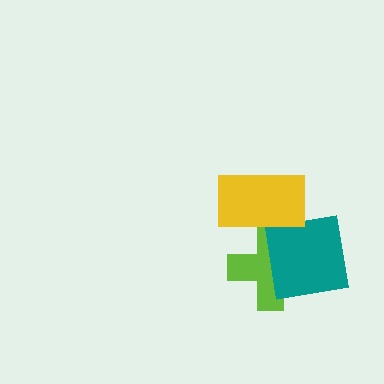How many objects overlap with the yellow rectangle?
1 object overlaps with the yellow rectangle.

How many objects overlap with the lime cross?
2 objects overlap with the lime cross.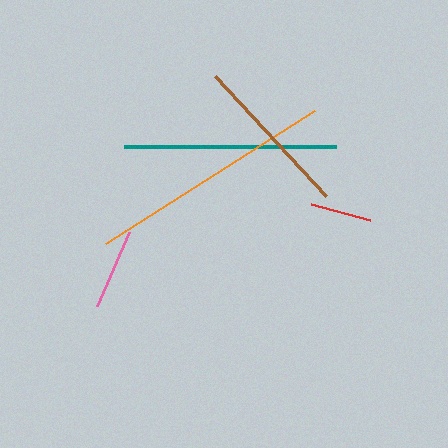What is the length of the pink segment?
The pink segment is approximately 81 pixels long.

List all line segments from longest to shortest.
From longest to shortest: orange, teal, brown, pink, red.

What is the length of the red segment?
The red segment is approximately 62 pixels long.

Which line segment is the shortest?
The red line is the shortest at approximately 62 pixels.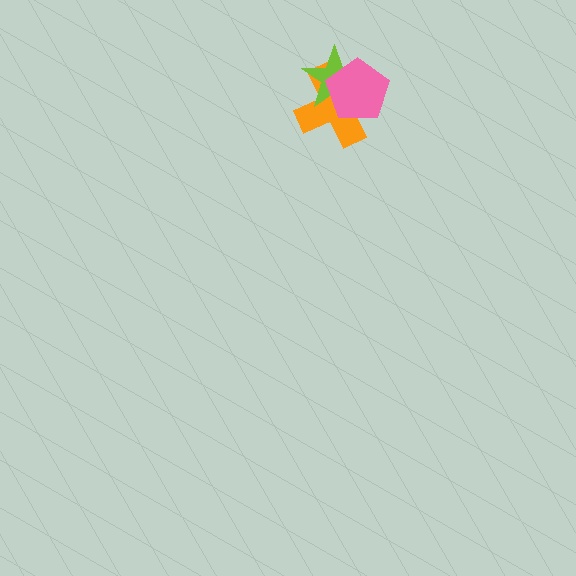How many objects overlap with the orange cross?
2 objects overlap with the orange cross.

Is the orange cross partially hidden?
Yes, it is partially covered by another shape.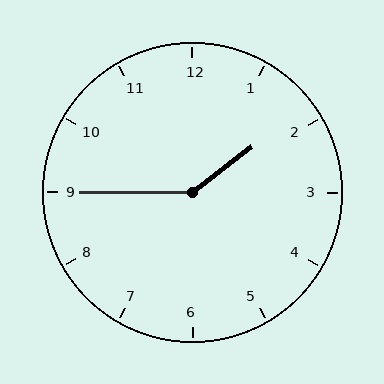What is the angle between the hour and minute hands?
Approximately 142 degrees.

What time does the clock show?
1:45.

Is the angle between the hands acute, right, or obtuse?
It is obtuse.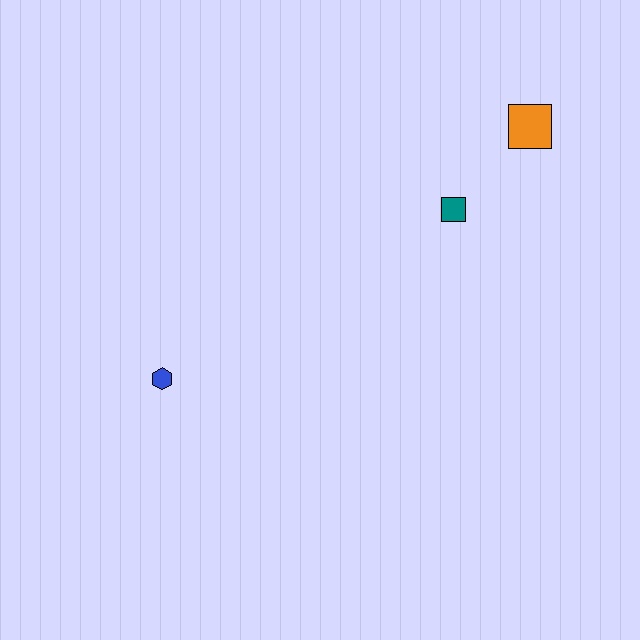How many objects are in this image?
There are 3 objects.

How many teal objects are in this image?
There is 1 teal object.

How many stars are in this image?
There are no stars.